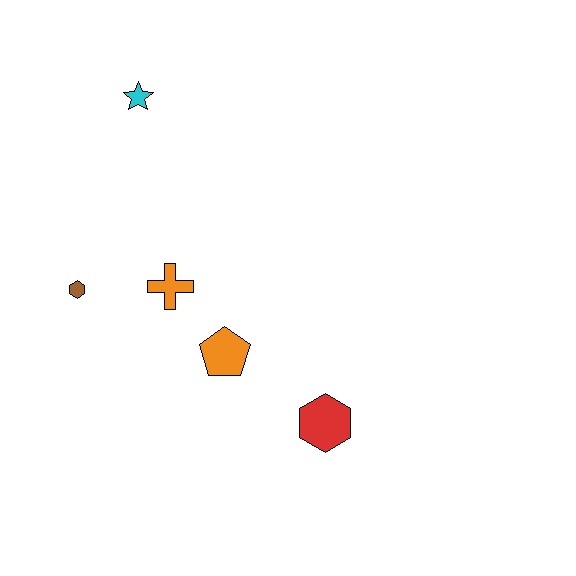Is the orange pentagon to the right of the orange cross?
Yes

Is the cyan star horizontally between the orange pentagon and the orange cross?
No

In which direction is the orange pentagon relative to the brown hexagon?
The orange pentagon is to the right of the brown hexagon.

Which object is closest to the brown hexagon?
The orange cross is closest to the brown hexagon.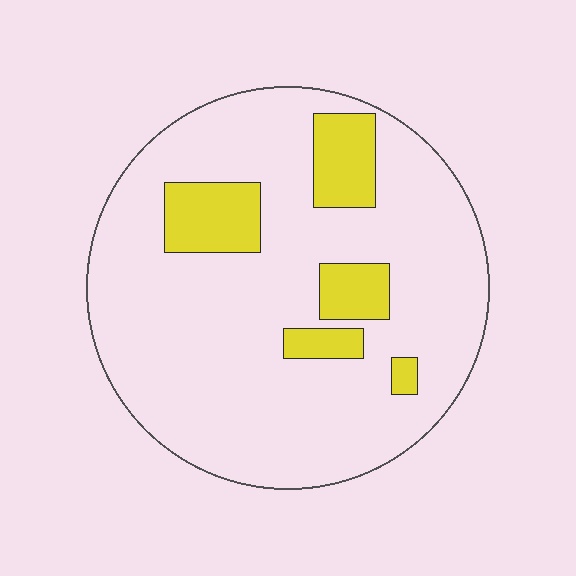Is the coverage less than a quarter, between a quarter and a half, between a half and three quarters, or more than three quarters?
Less than a quarter.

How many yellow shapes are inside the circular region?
5.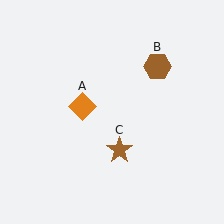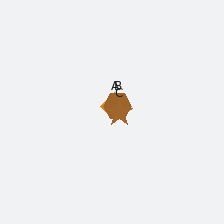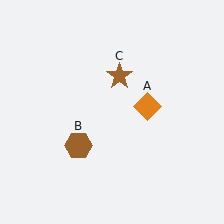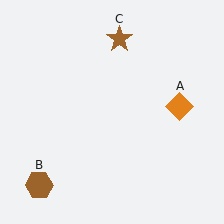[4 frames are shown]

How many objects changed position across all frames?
3 objects changed position: orange diamond (object A), brown hexagon (object B), brown star (object C).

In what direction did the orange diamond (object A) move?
The orange diamond (object A) moved right.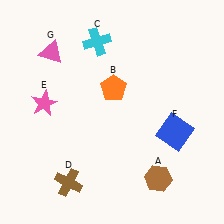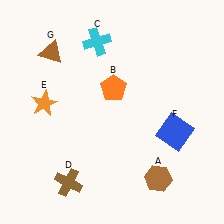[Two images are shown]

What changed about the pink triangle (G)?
In Image 1, G is pink. In Image 2, it changed to brown.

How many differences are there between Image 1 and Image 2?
There are 2 differences between the two images.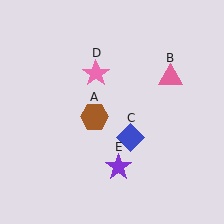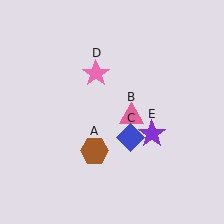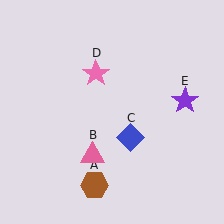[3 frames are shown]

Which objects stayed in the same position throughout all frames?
Blue diamond (object C) and pink star (object D) remained stationary.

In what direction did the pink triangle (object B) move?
The pink triangle (object B) moved down and to the left.